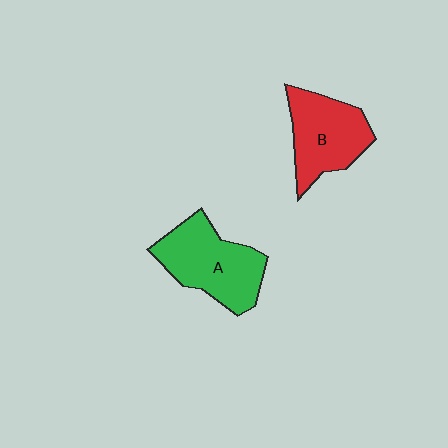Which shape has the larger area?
Shape A (green).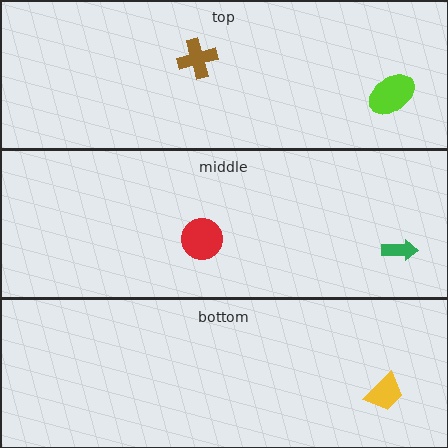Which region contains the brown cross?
The top region.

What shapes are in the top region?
The brown cross, the lime ellipse.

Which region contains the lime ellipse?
The top region.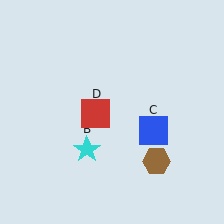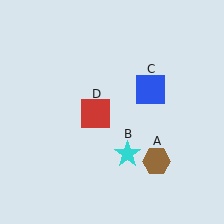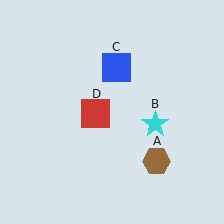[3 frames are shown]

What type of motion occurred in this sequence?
The cyan star (object B), blue square (object C) rotated counterclockwise around the center of the scene.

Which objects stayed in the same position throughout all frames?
Brown hexagon (object A) and red square (object D) remained stationary.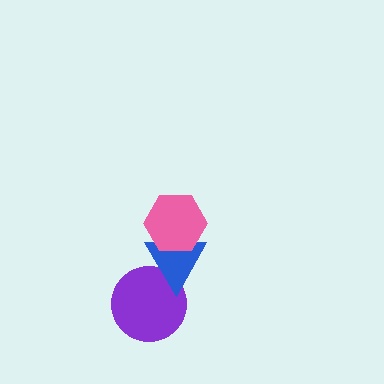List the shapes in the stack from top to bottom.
From top to bottom: the pink hexagon, the blue triangle, the purple circle.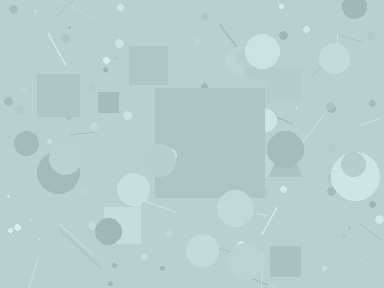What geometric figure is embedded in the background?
A square is embedded in the background.